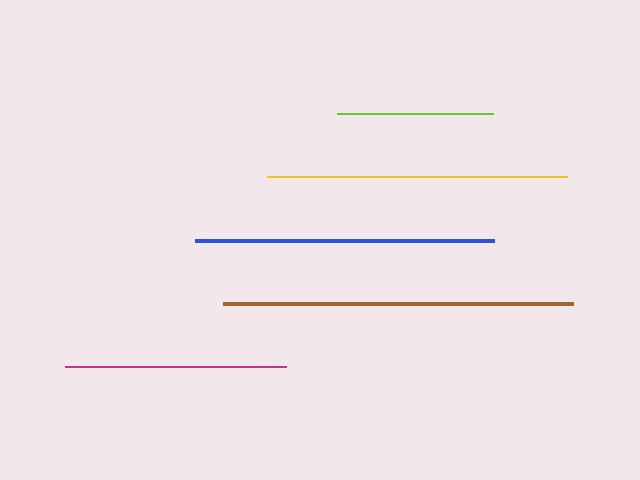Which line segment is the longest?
The brown line is the longest at approximately 350 pixels.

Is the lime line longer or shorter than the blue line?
The blue line is longer than the lime line.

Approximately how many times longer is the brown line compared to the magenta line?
The brown line is approximately 1.6 times the length of the magenta line.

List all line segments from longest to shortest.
From longest to shortest: brown, yellow, blue, magenta, lime.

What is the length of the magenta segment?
The magenta segment is approximately 221 pixels long.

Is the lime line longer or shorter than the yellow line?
The yellow line is longer than the lime line.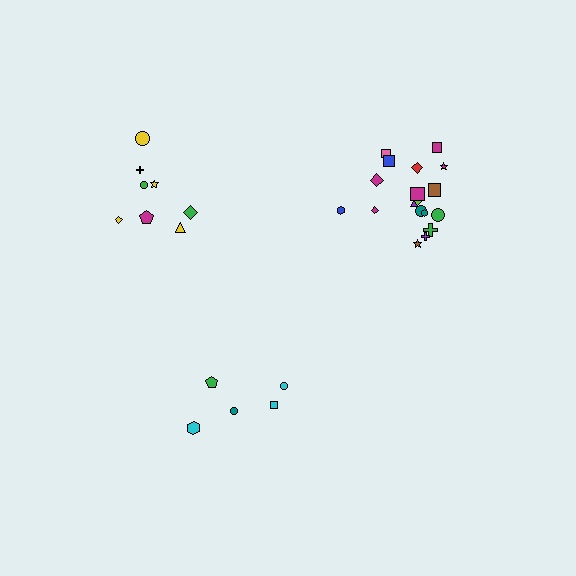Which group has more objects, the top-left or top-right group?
The top-right group.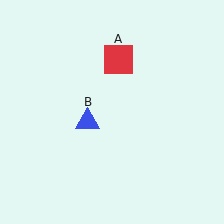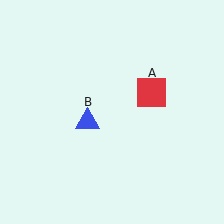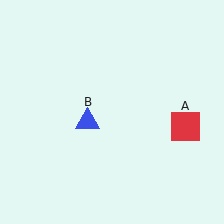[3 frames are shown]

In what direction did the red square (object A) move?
The red square (object A) moved down and to the right.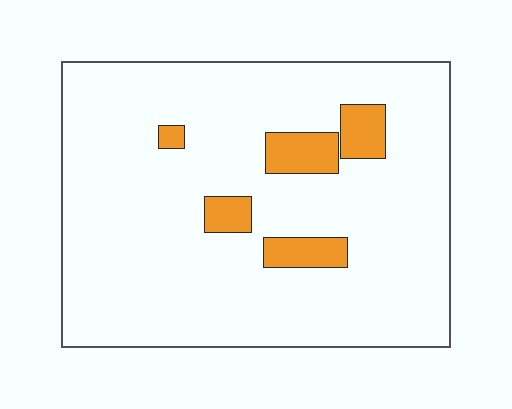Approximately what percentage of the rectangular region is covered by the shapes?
Approximately 10%.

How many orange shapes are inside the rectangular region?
5.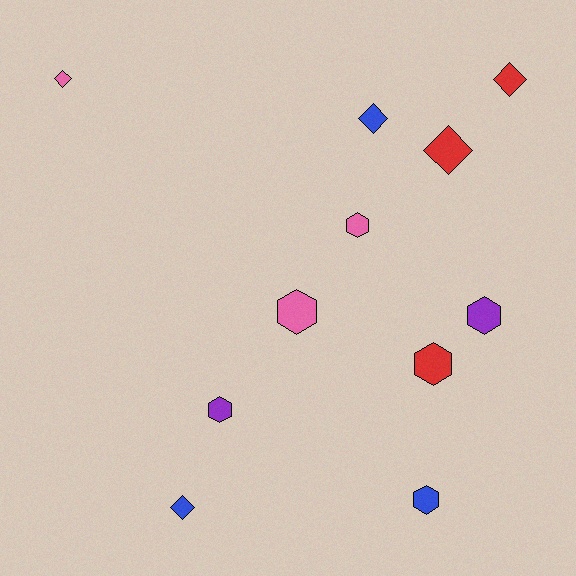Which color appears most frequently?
Blue, with 3 objects.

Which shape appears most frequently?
Hexagon, with 6 objects.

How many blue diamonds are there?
There are 2 blue diamonds.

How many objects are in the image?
There are 11 objects.